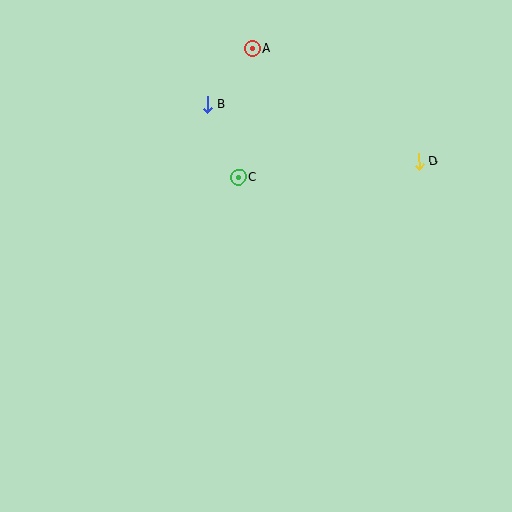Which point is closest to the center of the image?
Point C at (238, 177) is closest to the center.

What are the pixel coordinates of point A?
Point A is at (252, 48).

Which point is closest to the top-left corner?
Point B is closest to the top-left corner.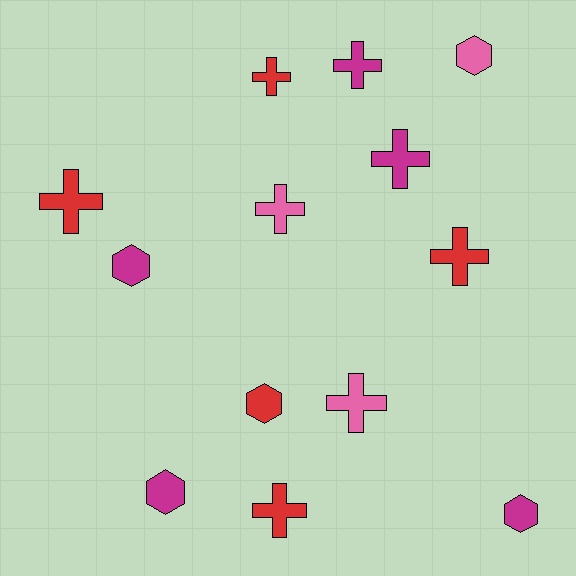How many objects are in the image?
There are 13 objects.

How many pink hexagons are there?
There is 1 pink hexagon.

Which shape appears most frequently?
Cross, with 8 objects.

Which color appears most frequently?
Magenta, with 5 objects.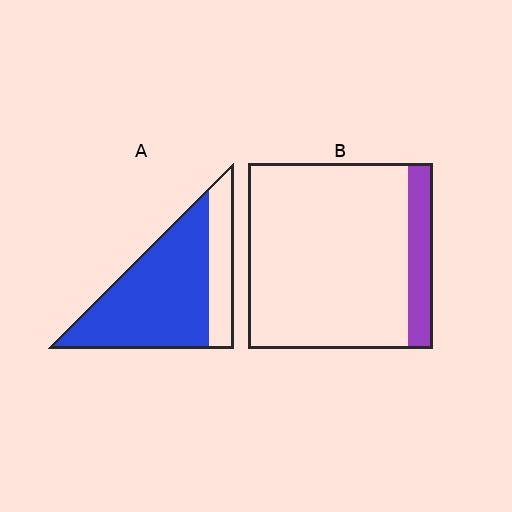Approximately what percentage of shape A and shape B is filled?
A is approximately 75% and B is approximately 15%.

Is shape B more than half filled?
No.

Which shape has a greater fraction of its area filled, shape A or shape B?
Shape A.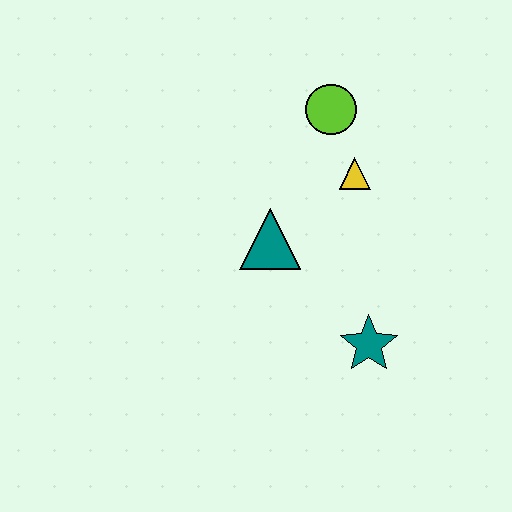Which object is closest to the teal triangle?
The yellow triangle is closest to the teal triangle.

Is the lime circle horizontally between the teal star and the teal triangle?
Yes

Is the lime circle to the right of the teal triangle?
Yes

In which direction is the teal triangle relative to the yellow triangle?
The teal triangle is to the left of the yellow triangle.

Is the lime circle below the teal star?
No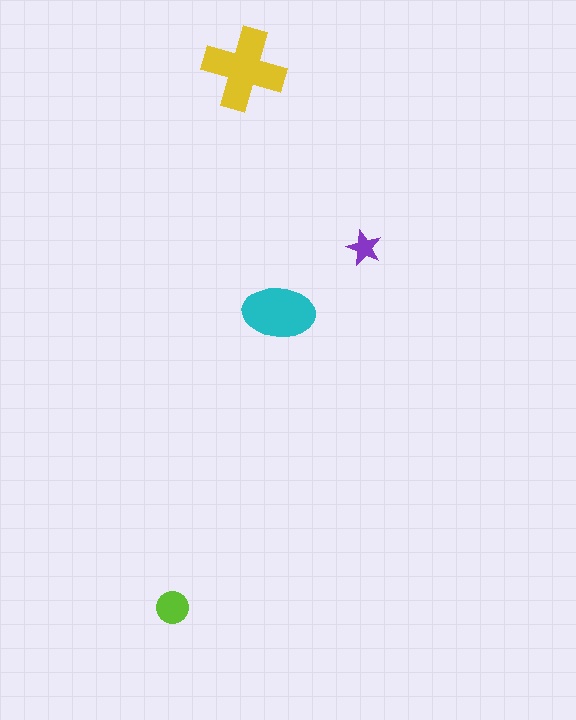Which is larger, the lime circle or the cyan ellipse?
The cyan ellipse.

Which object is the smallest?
The purple star.